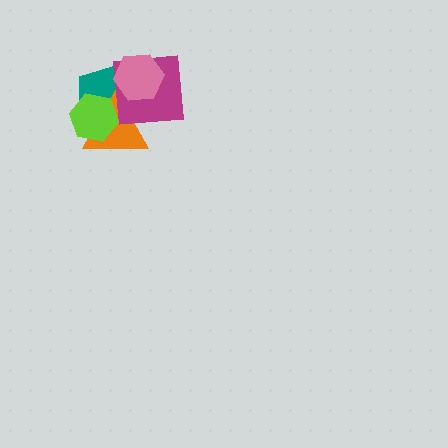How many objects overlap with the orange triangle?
4 objects overlap with the orange triangle.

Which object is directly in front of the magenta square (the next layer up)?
The pink hexagon is directly in front of the magenta square.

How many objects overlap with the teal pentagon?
4 objects overlap with the teal pentagon.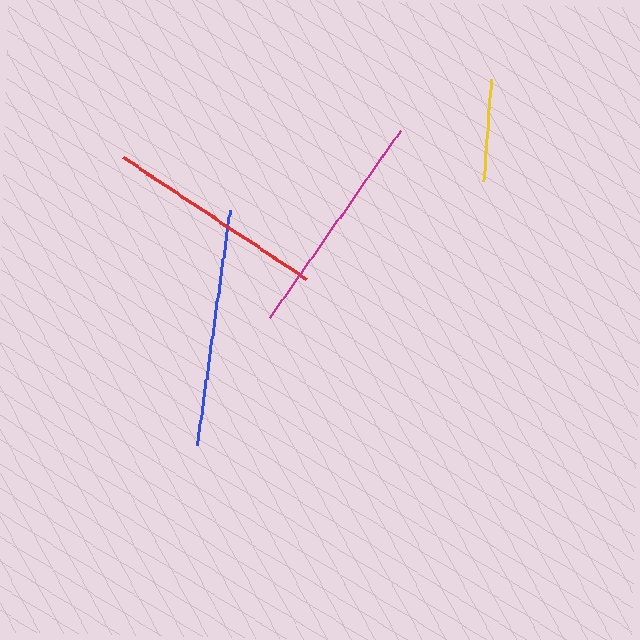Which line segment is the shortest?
The yellow line is the shortest at approximately 102 pixels.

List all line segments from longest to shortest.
From longest to shortest: blue, magenta, red, yellow.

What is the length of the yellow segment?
The yellow segment is approximately 102 pixels long.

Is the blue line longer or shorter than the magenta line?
The blue line is longer than the magenta line.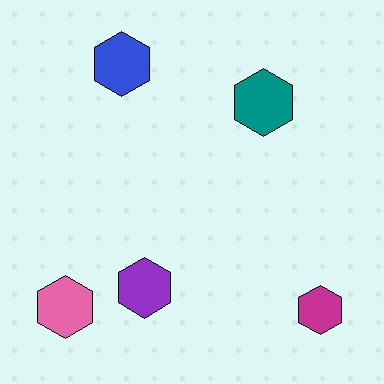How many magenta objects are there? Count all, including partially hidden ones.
There is 1 magenta object.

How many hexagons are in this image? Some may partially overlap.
There are 5 hexagons.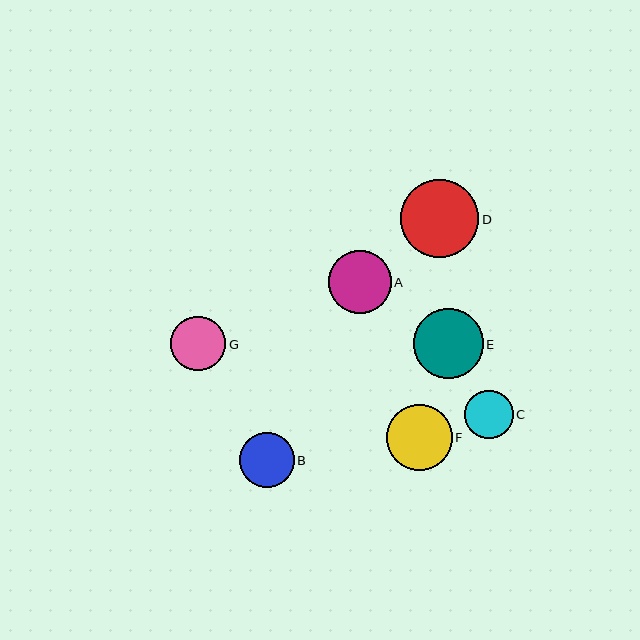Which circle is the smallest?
Circle C is the smallest with a size of approximately 48 pixels.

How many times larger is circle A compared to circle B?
Circle A is approximately 1.1 times the size of circle B.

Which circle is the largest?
Circle D is the largest with a size of approximately 78 pixels.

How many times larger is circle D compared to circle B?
Circle D is approximately 1.4 times the size of circle B.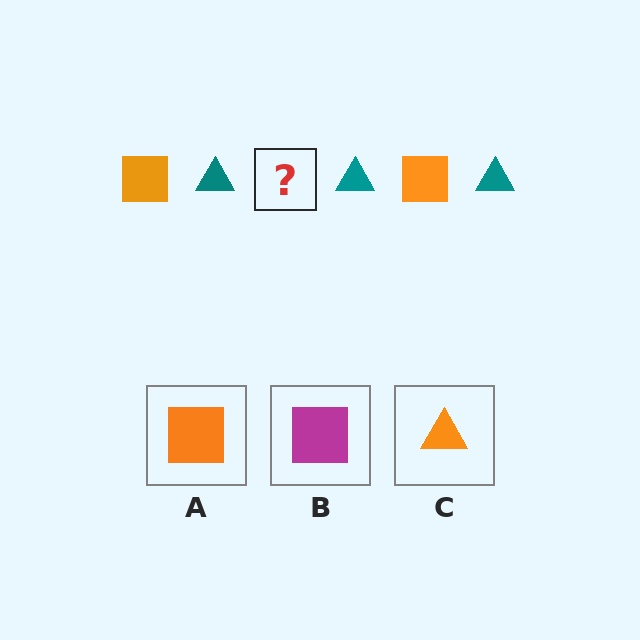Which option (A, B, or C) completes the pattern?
A.